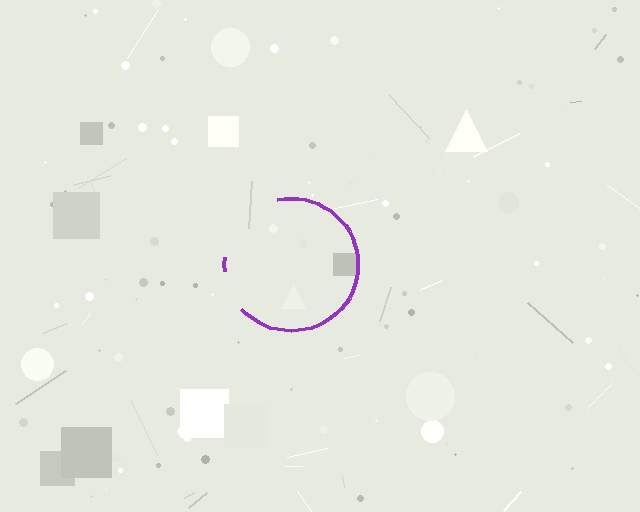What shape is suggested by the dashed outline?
The dashed outline suggests a circle.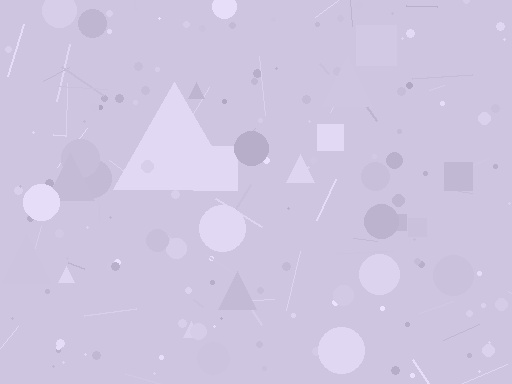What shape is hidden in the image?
A triangle is hidden in the image.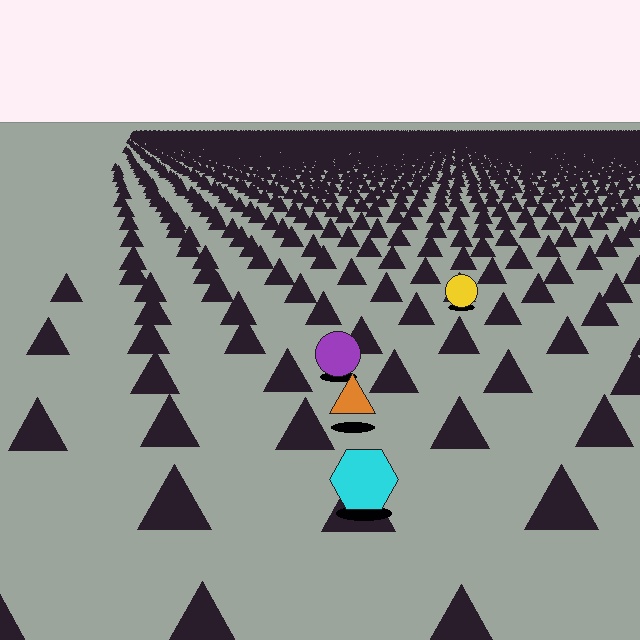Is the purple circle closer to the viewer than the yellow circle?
Yes. The purple circle is closer — you can tell from the texture gradient: the ground texture is coarser near it.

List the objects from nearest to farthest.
From nearest to farthest: the cyan hexagon, the orange triangle, the purple circle, the yellow circle.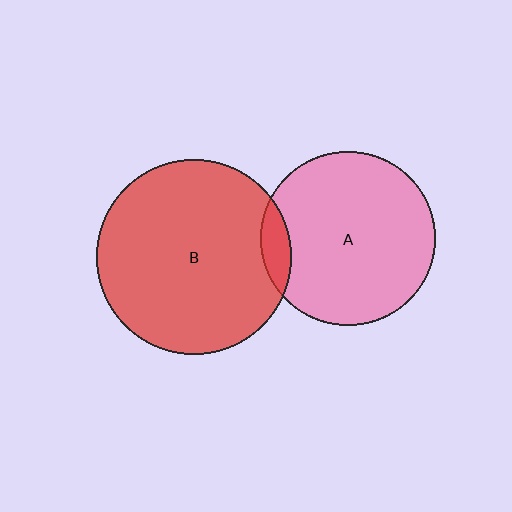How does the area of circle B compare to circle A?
Approximately 1.2 times.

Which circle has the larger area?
Circle B (red).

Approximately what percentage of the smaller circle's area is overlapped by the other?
Approximately 10%.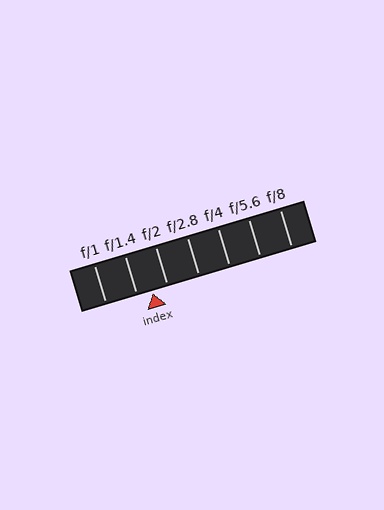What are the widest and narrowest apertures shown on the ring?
The widest aperture shown is f/1 and the narrowest is f/8.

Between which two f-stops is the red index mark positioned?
The index mark is between f/1.4 and f/2.